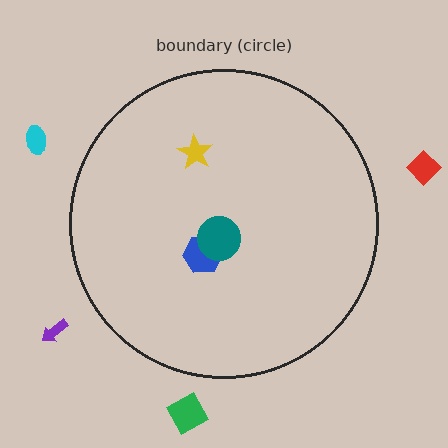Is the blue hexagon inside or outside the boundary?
Inside.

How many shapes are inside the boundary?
3 inside, 4 outside.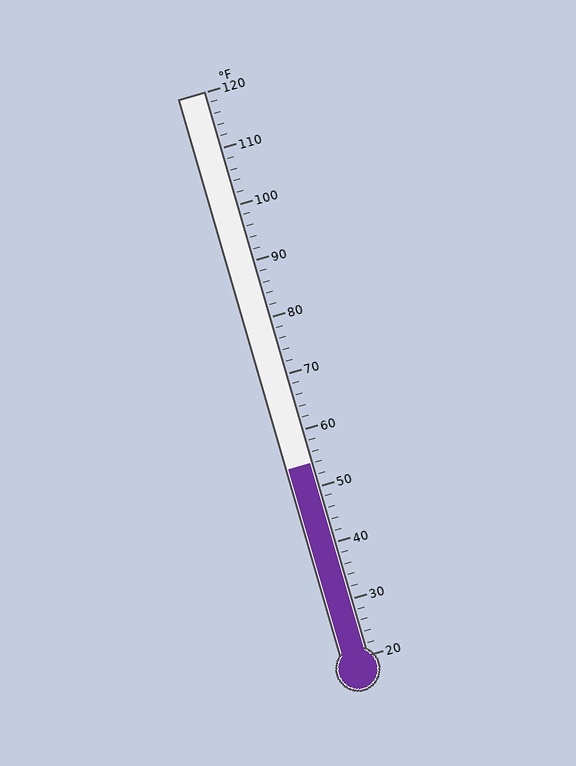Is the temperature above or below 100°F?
The temperature is below 100°F.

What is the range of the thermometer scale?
The thermometer scale ranges from 20°F to 120°F.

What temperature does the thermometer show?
The thermometer shows approximately 54°F.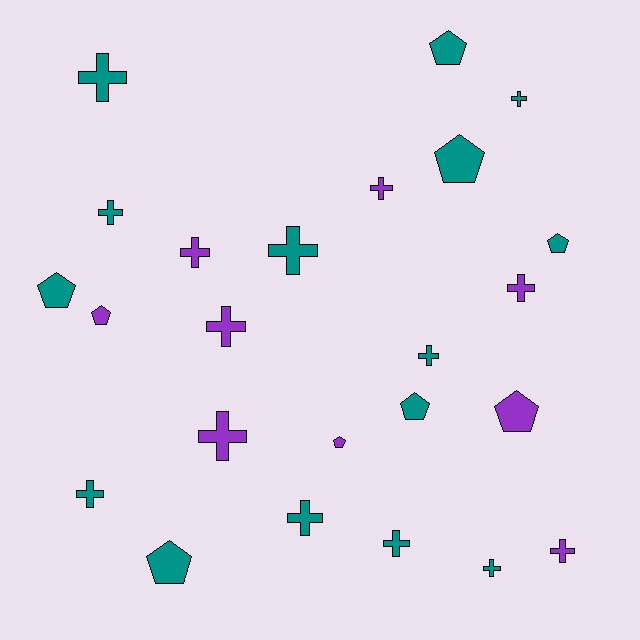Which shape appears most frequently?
Cross, with 15 objects.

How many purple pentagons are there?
There are 3 purple pentagons.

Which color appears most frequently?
Teal, with 15 objects.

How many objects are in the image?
There are 24 objects.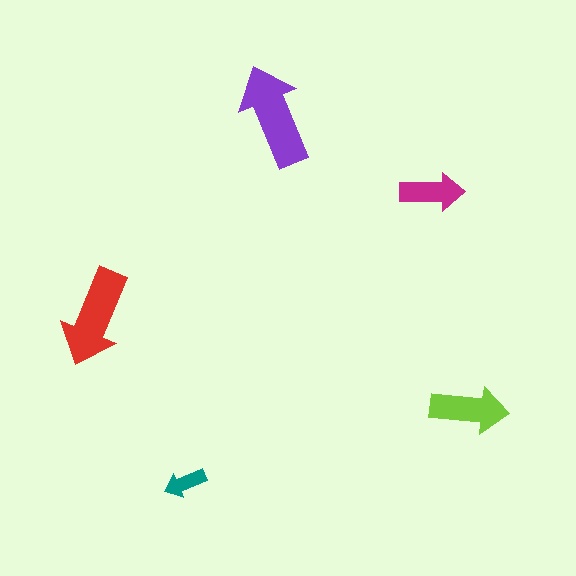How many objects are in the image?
There are 5 objects in the image.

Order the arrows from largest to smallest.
the purple one, the red one, the lime one, the magenta one, the teal one.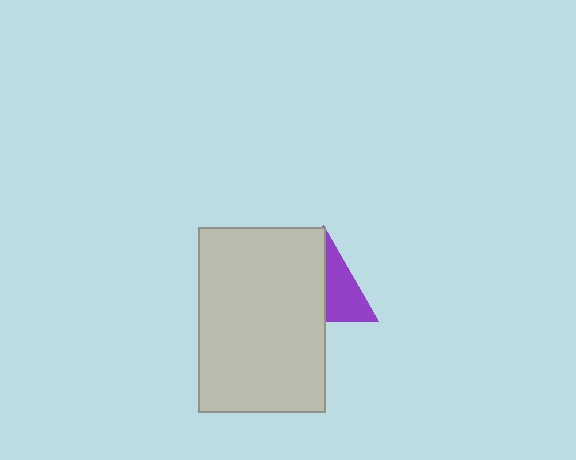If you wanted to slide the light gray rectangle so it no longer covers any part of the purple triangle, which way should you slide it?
Slide it left — that is the most direct way to separate the two shapes.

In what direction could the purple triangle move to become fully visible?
The purple triangle could move right. That would shift it out from behind the light gray rectangle entirely.